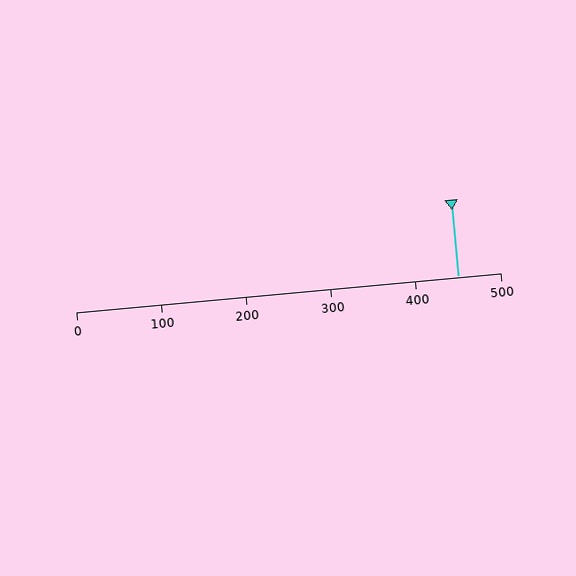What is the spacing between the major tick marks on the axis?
The major ticks are spaced 100 apart.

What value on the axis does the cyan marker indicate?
The marker indicates approximately 450.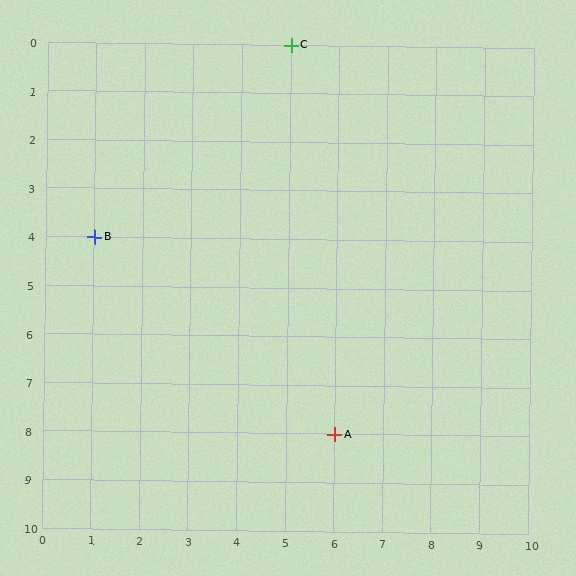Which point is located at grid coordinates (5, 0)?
Point C is at (5, 0).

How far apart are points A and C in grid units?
Points A and C are 1 column and 8 rows apart (about 8.1 grid units diagonally).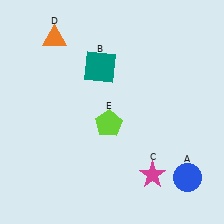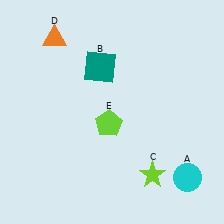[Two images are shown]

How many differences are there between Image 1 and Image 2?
There are 2 differences between the two images.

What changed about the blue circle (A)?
In Image 1, A is blue. In Image 2, it changed to cyan.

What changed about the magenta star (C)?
In Image 1, C is magenta. In Image 2, it changed to lime.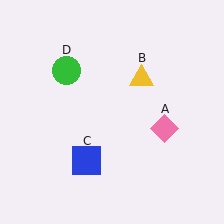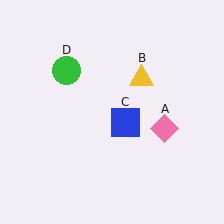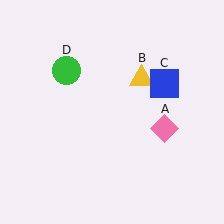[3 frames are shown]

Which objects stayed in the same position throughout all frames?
Pink diamond (object A) and yellow triangle (object B) and green circle (object D) remained stationary.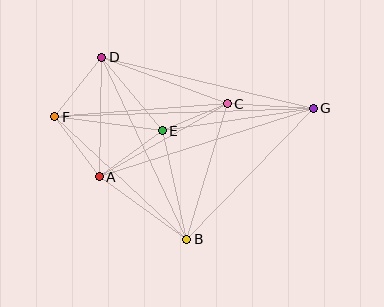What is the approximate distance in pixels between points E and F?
The distance between E and F is approximately 109 pixels.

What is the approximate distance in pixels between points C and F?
The distance between C and F is approximately 173 pixels.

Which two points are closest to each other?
Points C and E are closest to each other.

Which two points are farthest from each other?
Points F and G are farthest from each other.